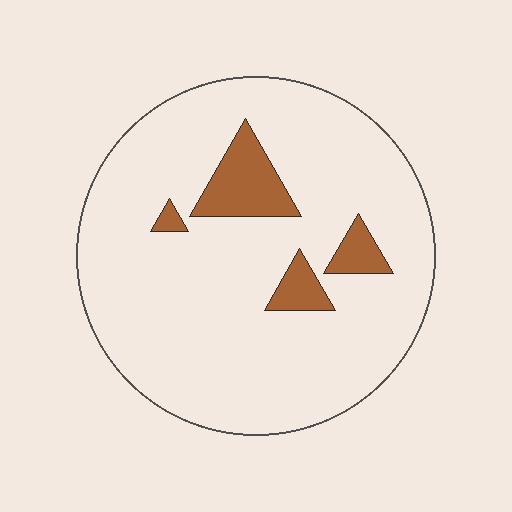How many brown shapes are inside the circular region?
4.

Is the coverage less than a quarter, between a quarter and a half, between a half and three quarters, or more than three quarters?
Less than a quarter.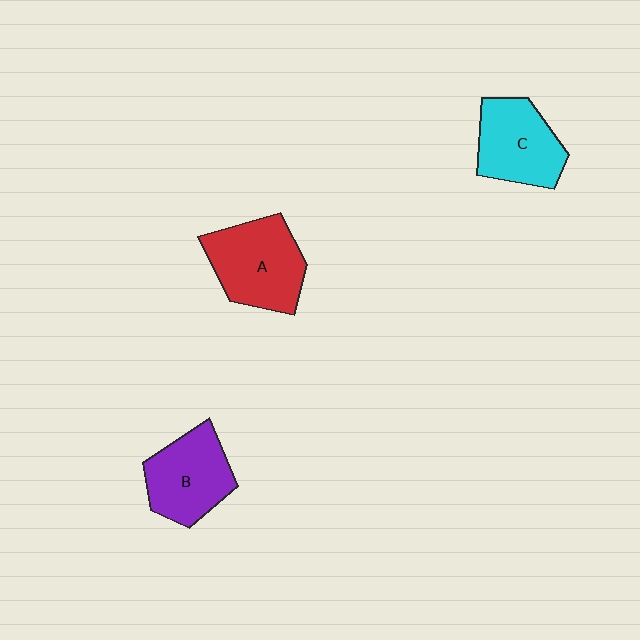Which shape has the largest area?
Shape A (red).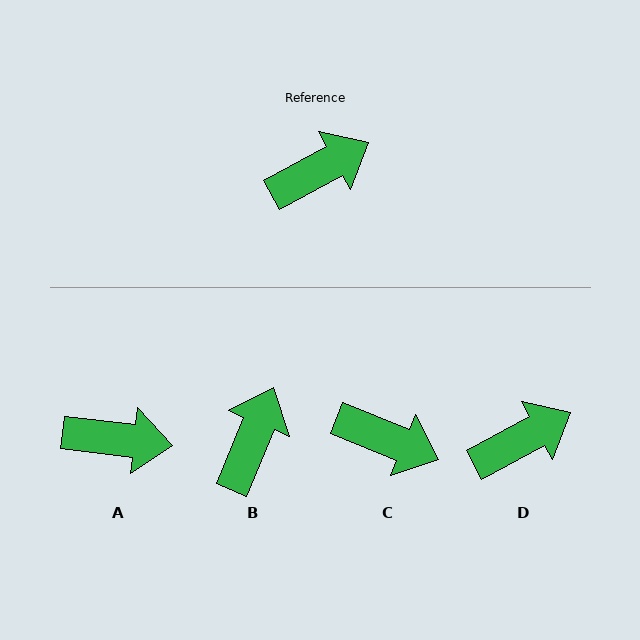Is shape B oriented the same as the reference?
No, it is off by about 39 degrees.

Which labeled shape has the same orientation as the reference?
D.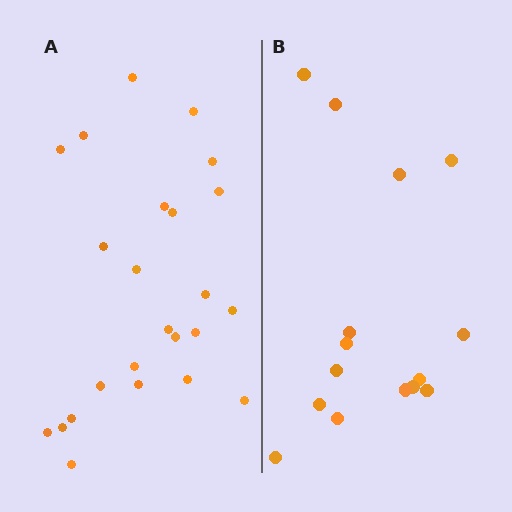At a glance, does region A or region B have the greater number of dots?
Region A (the left region) has more dots.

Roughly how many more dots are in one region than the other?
Region A has roughly 8 or so more dots than region B.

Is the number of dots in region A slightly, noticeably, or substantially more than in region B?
Region A has substantially more. The ratio is roughly 1.6 to 1.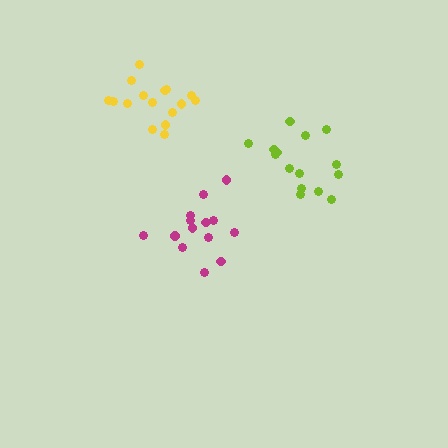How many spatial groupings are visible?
There are 3 spatial groupings.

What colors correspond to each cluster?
The clusters are colored: lime, magenta, yellow.